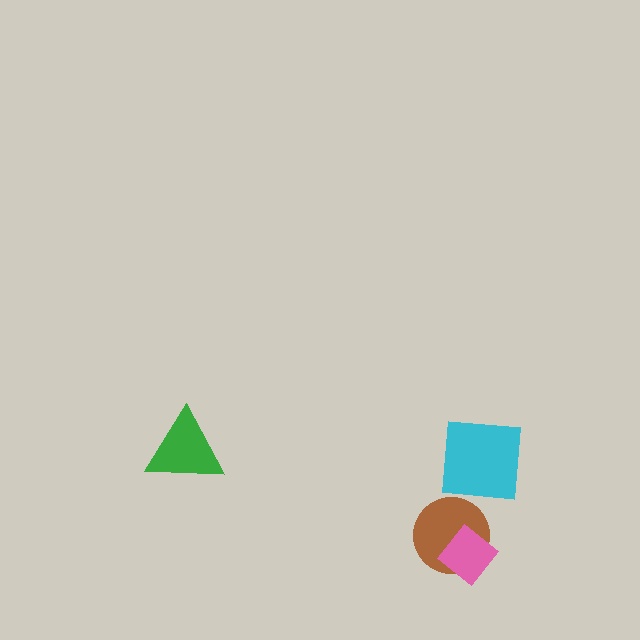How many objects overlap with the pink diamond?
1 object overlaps with the pink diamond.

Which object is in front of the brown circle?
The pink diamond is in front of the brown circle.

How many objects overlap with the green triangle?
0 objects overlap with the green triangle.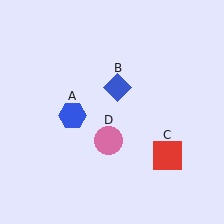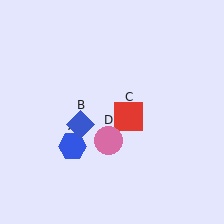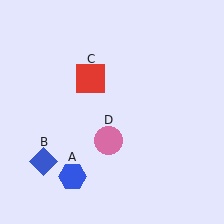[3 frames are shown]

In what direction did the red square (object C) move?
The red square (object C) moved up and to the left.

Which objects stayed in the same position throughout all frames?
Pink circle (object D) remained stationary.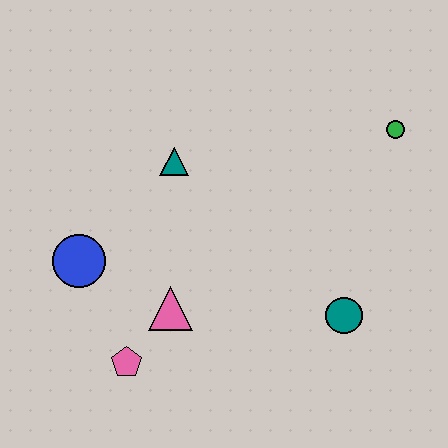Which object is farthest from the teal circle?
The blue circle is farthest from the teal circle.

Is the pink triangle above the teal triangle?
No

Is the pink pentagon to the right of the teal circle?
No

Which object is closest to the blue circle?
The pink triangle is closest to the blue circle.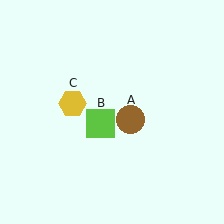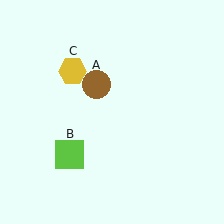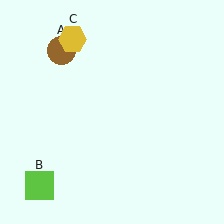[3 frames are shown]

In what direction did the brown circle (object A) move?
The brown circle (object A) moved up and to the left.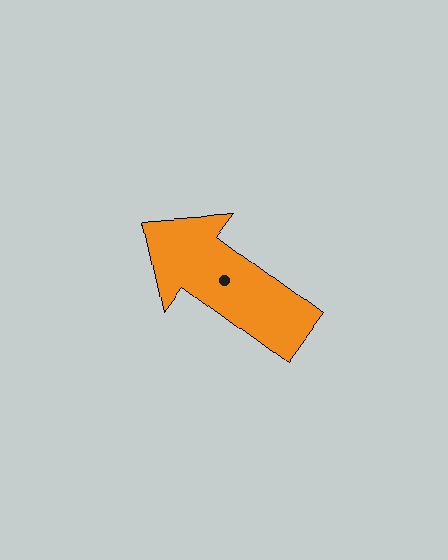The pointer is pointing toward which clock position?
Roughly 10 o'clock.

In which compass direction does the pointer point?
Northwest.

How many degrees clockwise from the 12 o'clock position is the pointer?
Approximately 307 degrees.